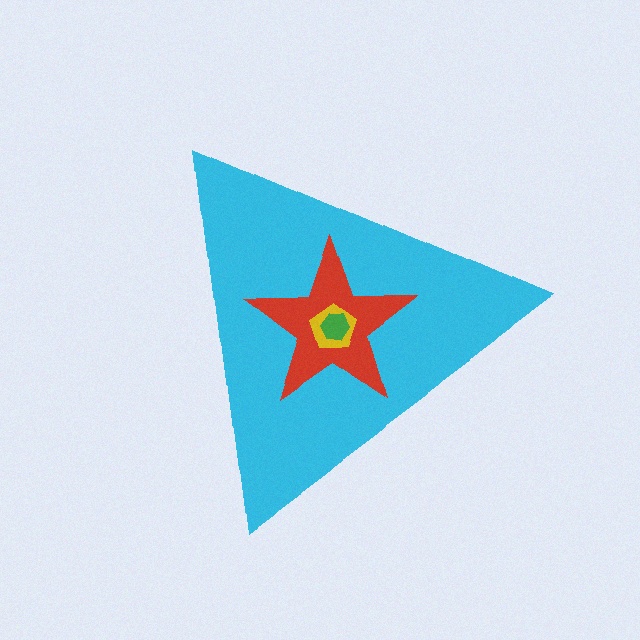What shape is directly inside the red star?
The yellow pentagon.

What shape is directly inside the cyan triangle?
The red star.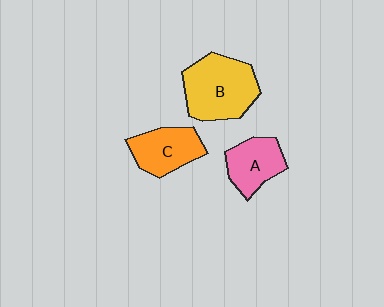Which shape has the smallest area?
Shape A (pink).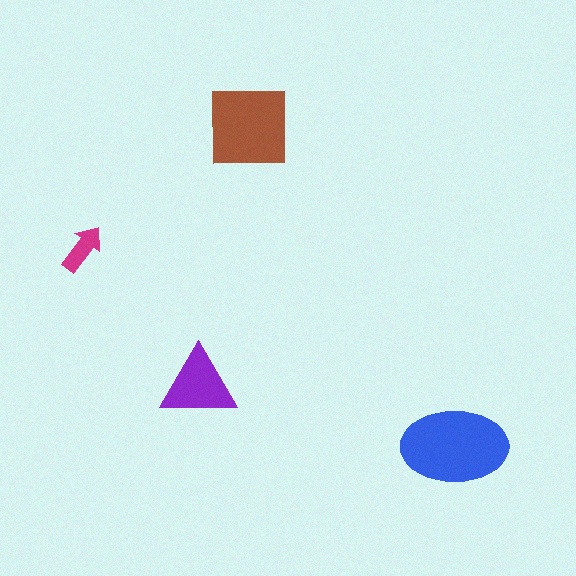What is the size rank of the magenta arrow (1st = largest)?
4th.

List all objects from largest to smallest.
The blue ellipse, the brown square, the purple triangle, the magenta arrow.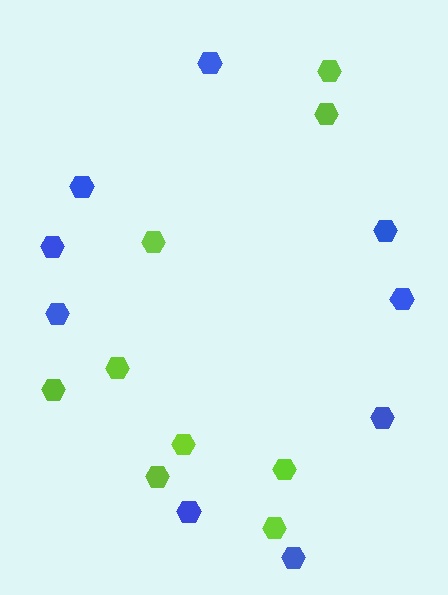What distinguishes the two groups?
There are 2 groups: one group of lime hexagons (9) and one group of blue hexagons (9).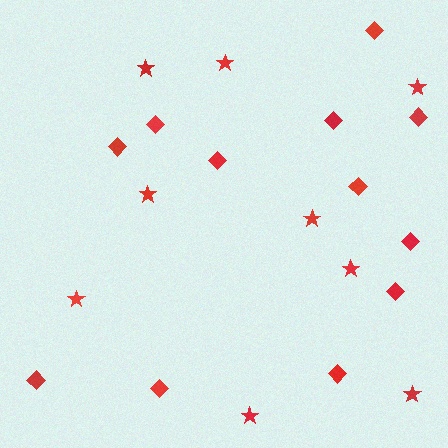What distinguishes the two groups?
There are 2 groups: one group of diamonds (12) and one group of stars (9).